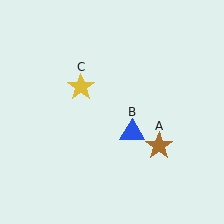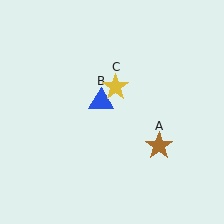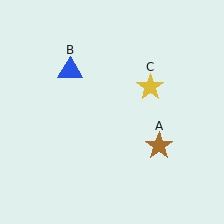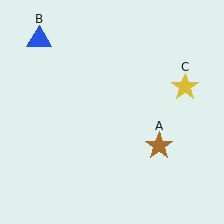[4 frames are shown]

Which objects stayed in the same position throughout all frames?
Brown star (object A) remained stationary.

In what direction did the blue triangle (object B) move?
The blue triangle (object B) moved up and to the left.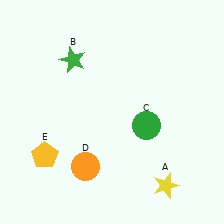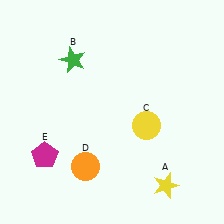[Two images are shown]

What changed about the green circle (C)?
In Image 1, C is green. In Image 2, it changed to yellow.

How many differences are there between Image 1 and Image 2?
There are 2 differences between the two images.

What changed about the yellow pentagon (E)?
In Image 1, E is yellow. In Image 2, it changed to magenta.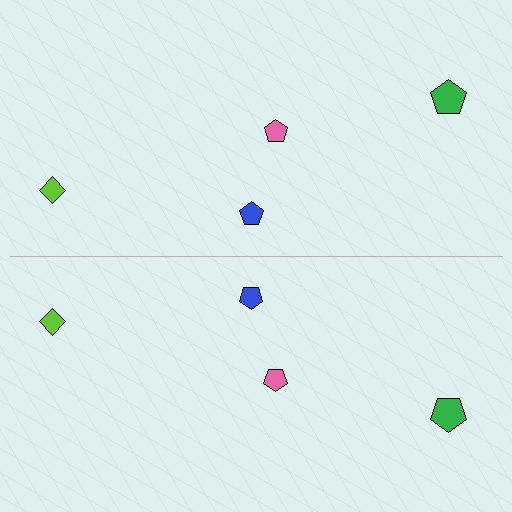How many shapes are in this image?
There are 8 shapes in this image.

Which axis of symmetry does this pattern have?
The pattern has a horizontal axis of symmetry running through the center of the image.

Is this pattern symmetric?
Yes, this pattern has bilateral (reflection) symmetry.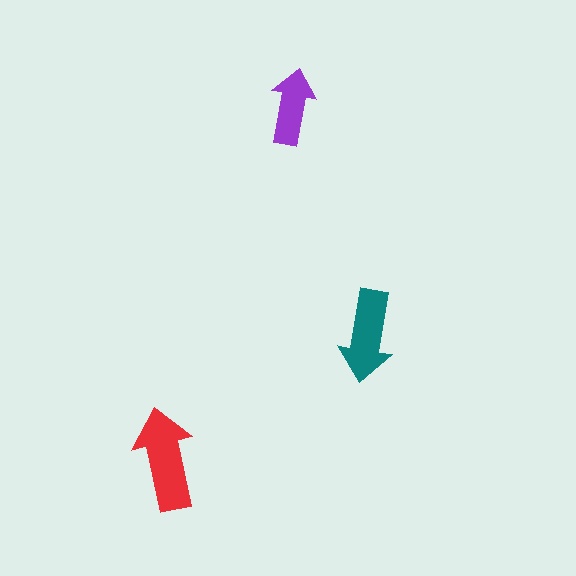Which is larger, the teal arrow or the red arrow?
The red one.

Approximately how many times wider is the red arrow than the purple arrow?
About 1.5 times wider.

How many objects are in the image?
There are 3 objects in the image.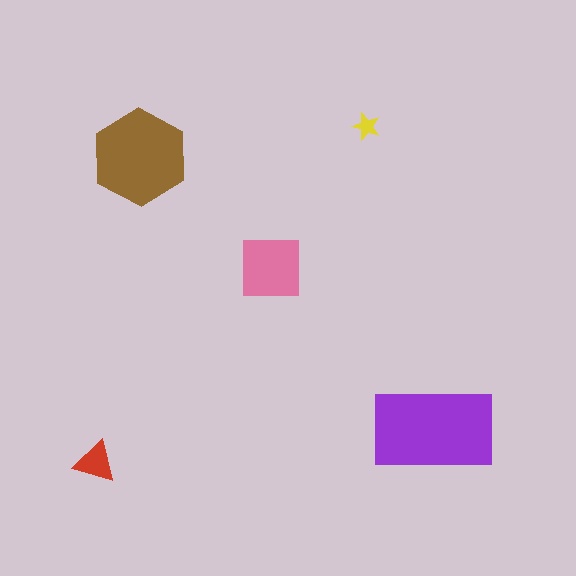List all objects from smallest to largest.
The yellow star, the red triangle, the pink square, the brown hexagon, the purple rectangle.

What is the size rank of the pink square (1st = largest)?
3rd.